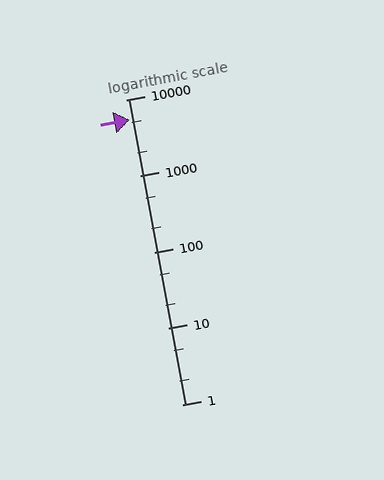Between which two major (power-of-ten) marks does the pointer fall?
The pointer is between 1000 and 10000.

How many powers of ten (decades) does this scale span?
The scale spans 4 decades, from 1 to 10000.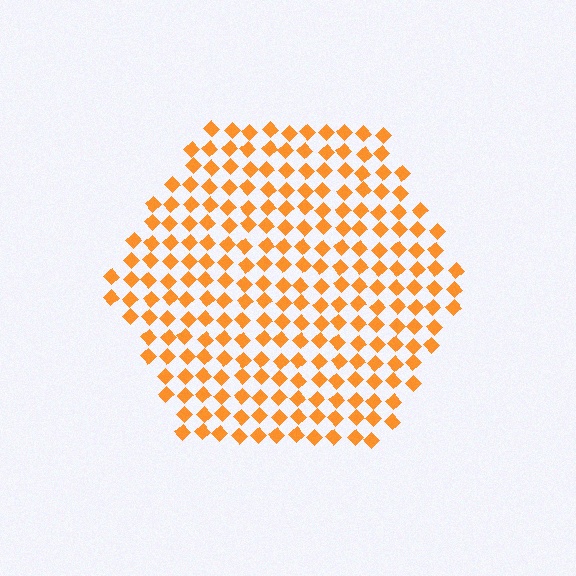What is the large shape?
The large shape is a hexagon.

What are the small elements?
The small elements are diamonds.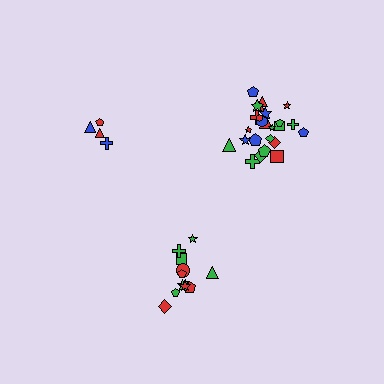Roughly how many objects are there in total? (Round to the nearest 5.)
Roughly 40 objects in total.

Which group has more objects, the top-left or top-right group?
The top-right group.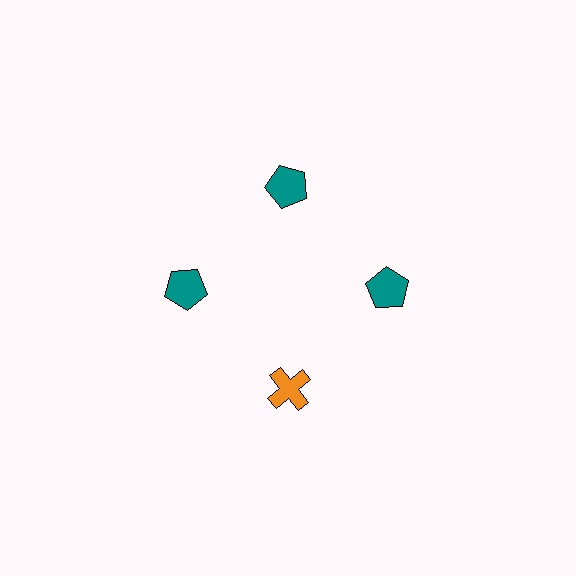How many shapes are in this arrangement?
There are 4 shapes arranged in a ring pattern.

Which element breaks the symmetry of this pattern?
The orange cross at roughly the 6 o'clock position breaks the symmetry. All other shapes are teal pentagons.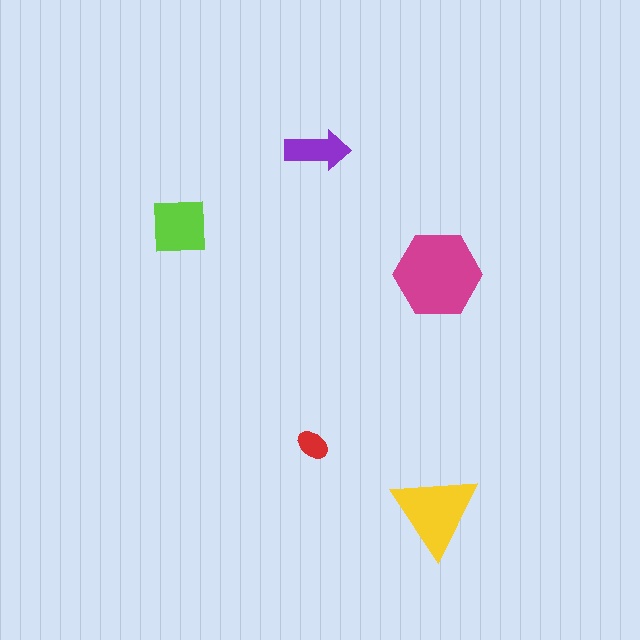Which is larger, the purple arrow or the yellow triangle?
The yellow triangle.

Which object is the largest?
The magenta hexagon.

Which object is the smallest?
The red ellipse.